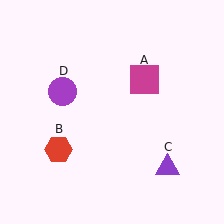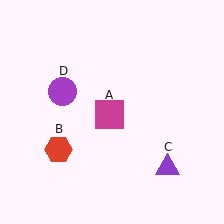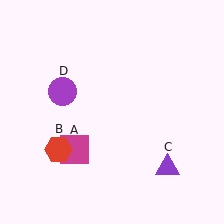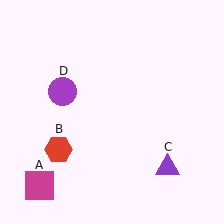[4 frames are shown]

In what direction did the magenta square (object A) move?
The magenta square (object A) moved down and to the left.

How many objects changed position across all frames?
1 object changed position: magenta square (object A).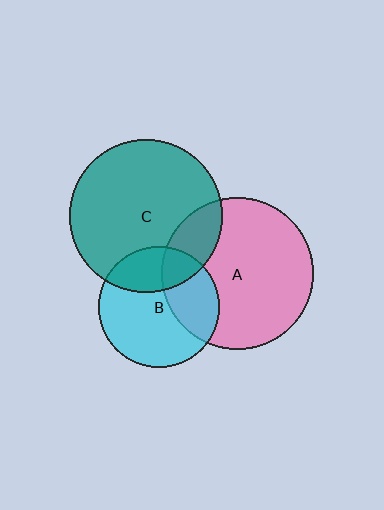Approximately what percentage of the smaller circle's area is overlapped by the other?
Approximately 30%.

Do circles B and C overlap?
Yes.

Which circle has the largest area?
Circle C (teal).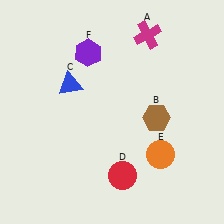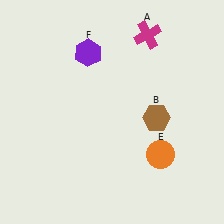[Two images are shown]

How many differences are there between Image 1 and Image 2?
There are 2 differences between the two images.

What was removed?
The blue triangle (C), the red circle (D) were removed in Image 2.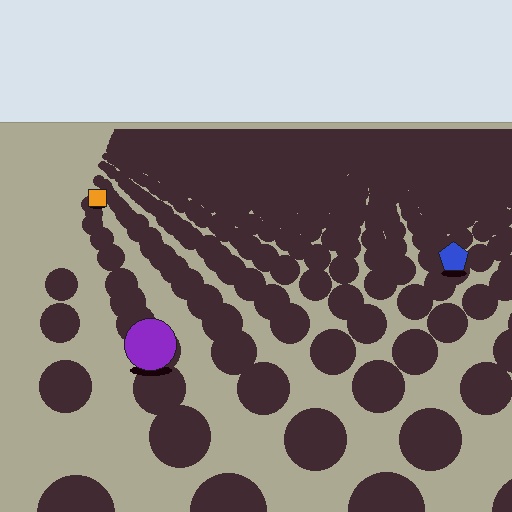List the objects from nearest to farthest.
From nearest to farthest: the purple circle, the blue pentagon, the orange square.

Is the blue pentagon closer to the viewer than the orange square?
Yes. The blue pentagon is closer — you can tell from the texture gradient: the ground texture is coarser near it.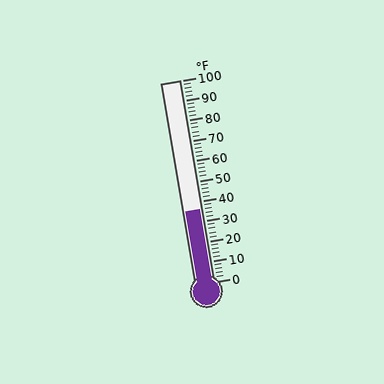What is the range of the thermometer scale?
The thermometer scale ranges from 0°F to 100°F.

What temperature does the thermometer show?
The thermometer shows approximately 36°F.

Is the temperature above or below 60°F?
The temperature is below 60°F.